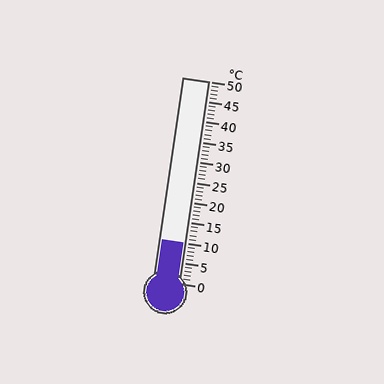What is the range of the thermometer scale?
The thermometer scale ranges from 0°C to 50°C.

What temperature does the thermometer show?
The thermometer shows approximately 10°C.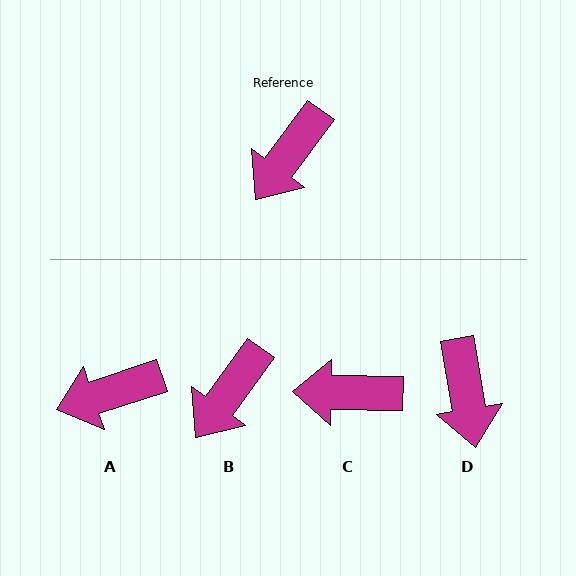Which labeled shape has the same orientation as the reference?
B.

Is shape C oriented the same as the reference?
No, it is off by about 54 degrees.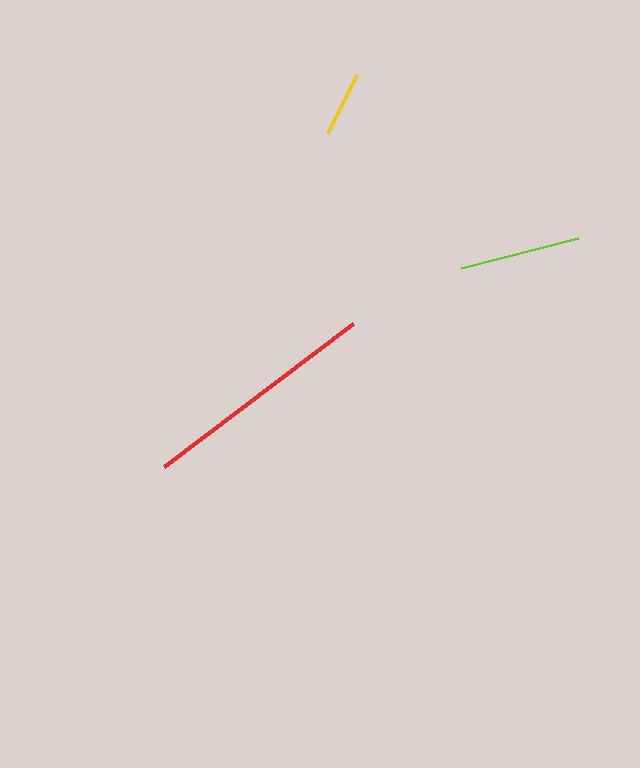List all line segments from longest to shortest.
From longest to shortest: red, lime, yellow.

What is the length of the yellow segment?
The yellow segment is approximately 66 pixels long.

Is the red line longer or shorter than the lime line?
The red line is longer than the lime line.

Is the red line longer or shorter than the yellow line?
The red line is longer than the yellow line.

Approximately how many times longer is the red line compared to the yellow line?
The red line is approximately 3.6 times the length of the yellow line.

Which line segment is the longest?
The red line is the longest at approximately 237 pixels.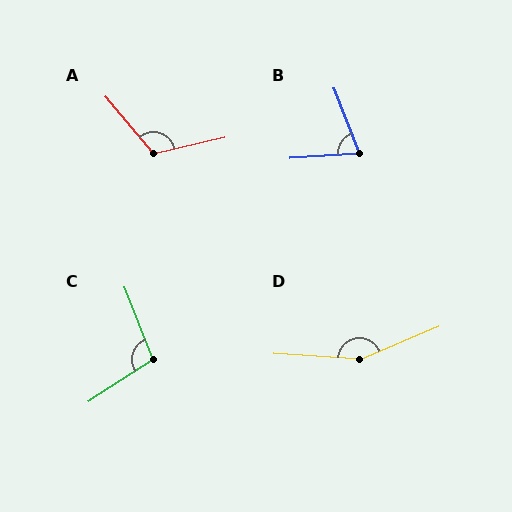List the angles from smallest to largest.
B (73°), C (102°), A (116°), D (154°).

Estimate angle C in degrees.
Approximately 102 degrees.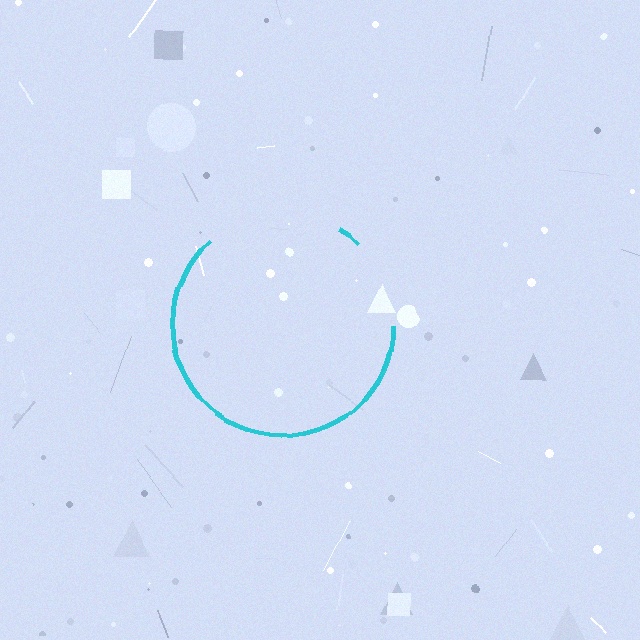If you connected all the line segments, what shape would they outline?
They would outline a circle.